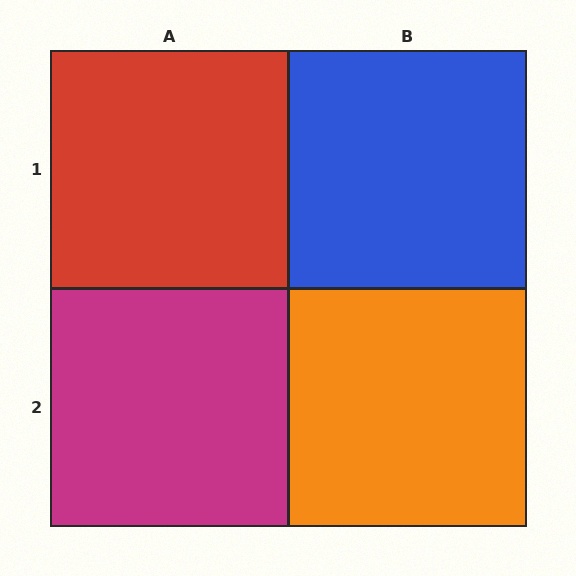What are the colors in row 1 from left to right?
Red, blue.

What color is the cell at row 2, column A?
Magenta.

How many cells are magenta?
1 cell is magenta.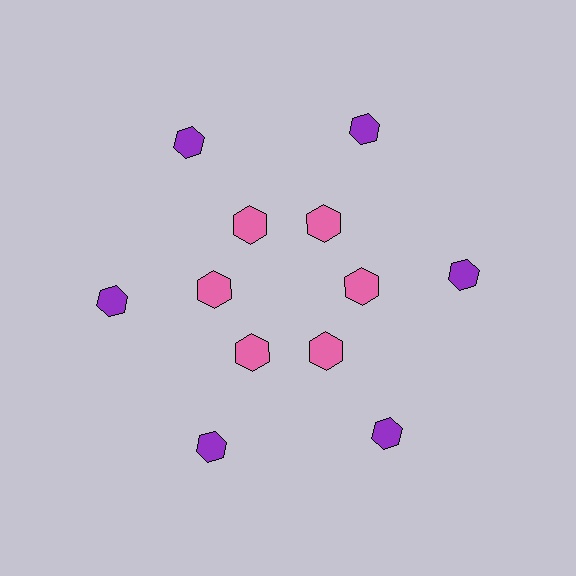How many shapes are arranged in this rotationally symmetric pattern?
There are 12 shapes, arranged in 6 groups of 2.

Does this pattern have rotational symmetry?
Yes, this pattern has 6-fold rotational symmetry. It looks the same after rotating 60 degrees around the center.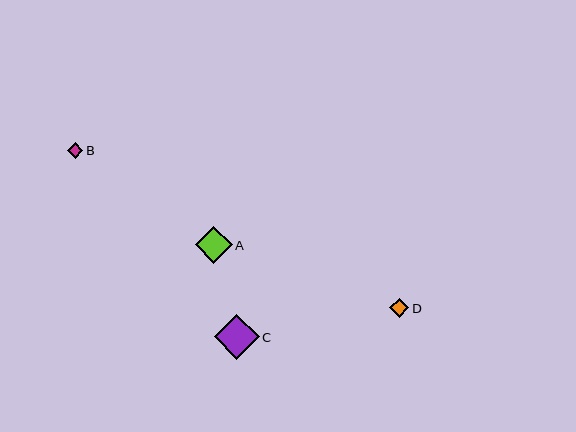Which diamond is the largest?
Diamond C is the largest with a size of approximately 45 pixels.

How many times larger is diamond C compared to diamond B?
Diamond C is approximately 2.9 times the size of diamond B.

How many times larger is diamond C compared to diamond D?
Diamond C is approximately 2.4 times the size of diamond D.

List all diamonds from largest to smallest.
From largest to smallest: C, A, D, B.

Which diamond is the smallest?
Diamond B is the smallest with a size of approximately 15 pixels.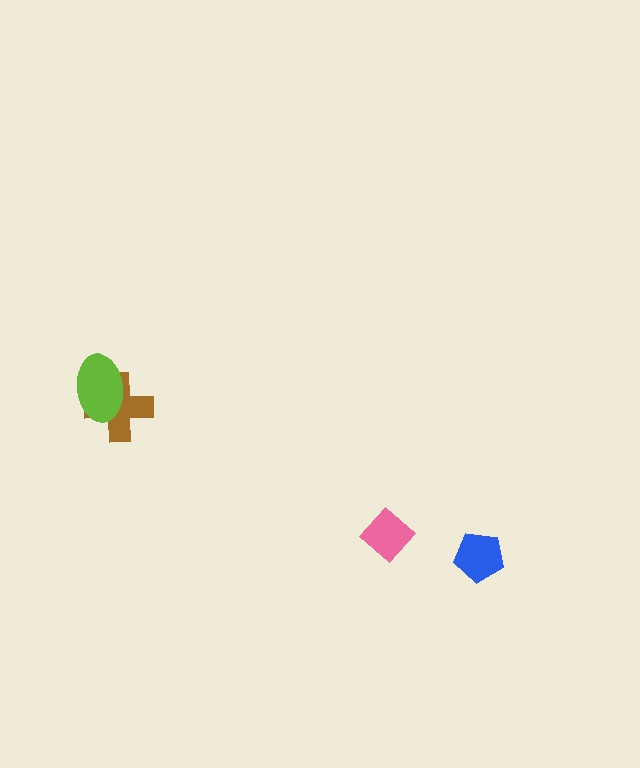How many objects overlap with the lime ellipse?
1 object overlaps with the lime ellipse.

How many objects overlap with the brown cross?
1 object overlaps with the brown cross.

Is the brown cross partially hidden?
Yes, it is partially covered by another shape.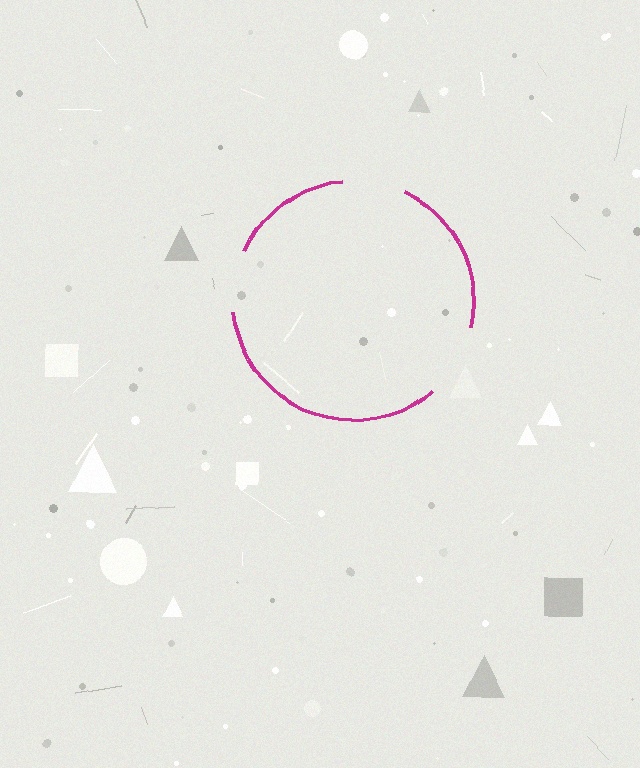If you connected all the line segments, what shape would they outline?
They would outline a circle.